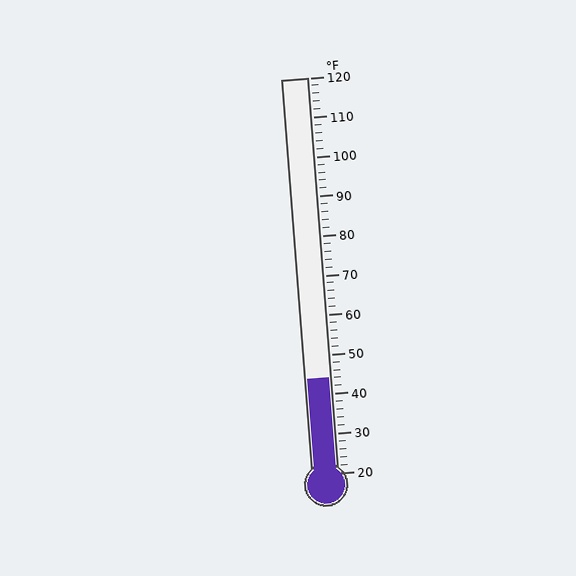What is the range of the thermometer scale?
The thermometer scale ranges from 20°F to 120°F.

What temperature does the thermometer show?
The thermometer shows approximately 44°F.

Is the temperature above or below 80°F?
The temperature is below 80°F.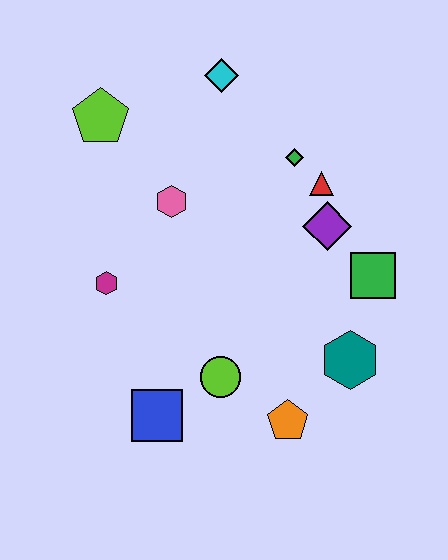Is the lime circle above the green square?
No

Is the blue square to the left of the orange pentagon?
Yes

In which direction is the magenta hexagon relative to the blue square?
The magenta hexagon is above the blue square.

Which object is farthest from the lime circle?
The cyan diamond is farthest from the lime circle.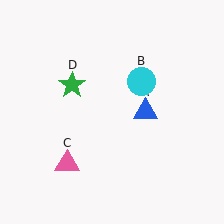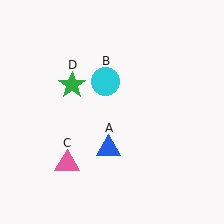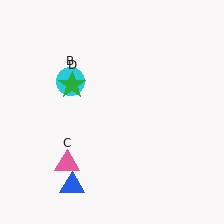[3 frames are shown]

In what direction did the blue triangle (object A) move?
The blue triangle (object A) moved down and to the left.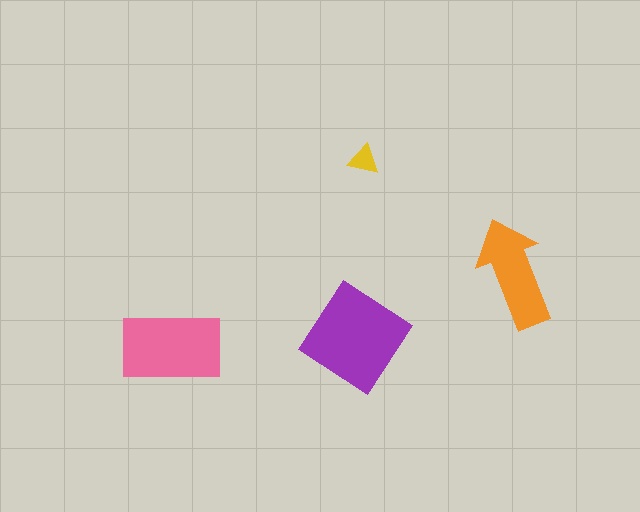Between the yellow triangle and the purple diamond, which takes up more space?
The purple diamond.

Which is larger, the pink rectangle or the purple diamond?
The purple diamond.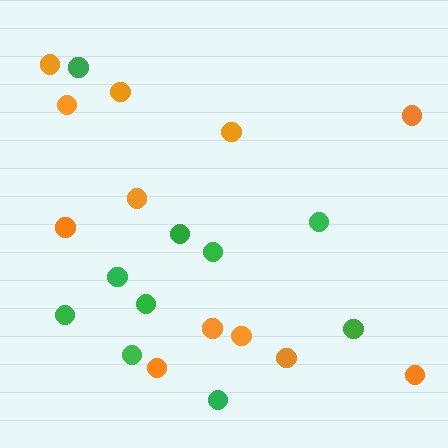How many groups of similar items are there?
There are 2 groups: one group of orange circles (12) and one group of green circles (10).